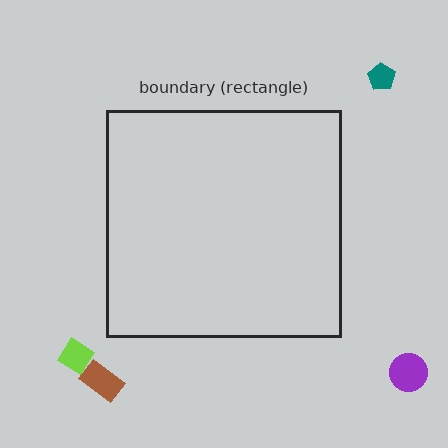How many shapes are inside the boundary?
0 inside, 4 outside.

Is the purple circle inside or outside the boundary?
Outside.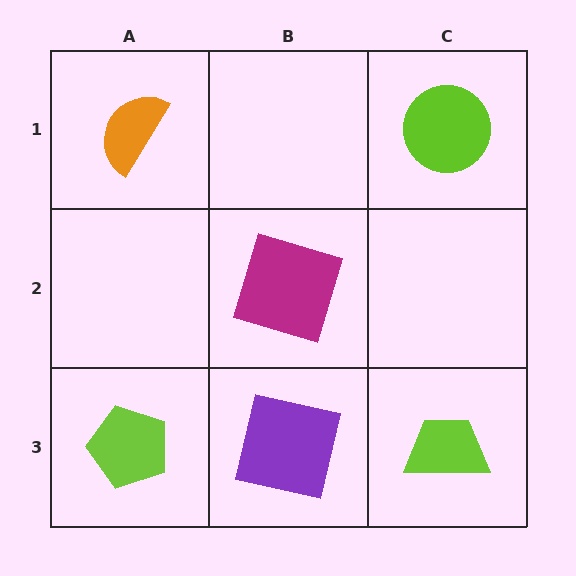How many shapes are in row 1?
2 shapes.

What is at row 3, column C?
A lime trapezoid.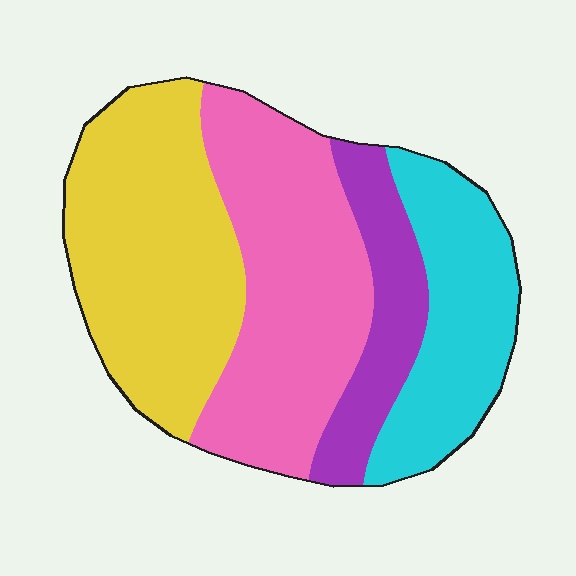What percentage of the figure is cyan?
Cyan covers about 20% of the figure.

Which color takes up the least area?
Purple, at roughly 15%.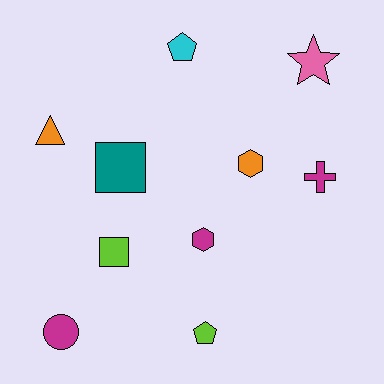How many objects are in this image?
There are 10 objects.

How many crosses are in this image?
There is 1 cross.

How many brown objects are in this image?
There are no brown objects.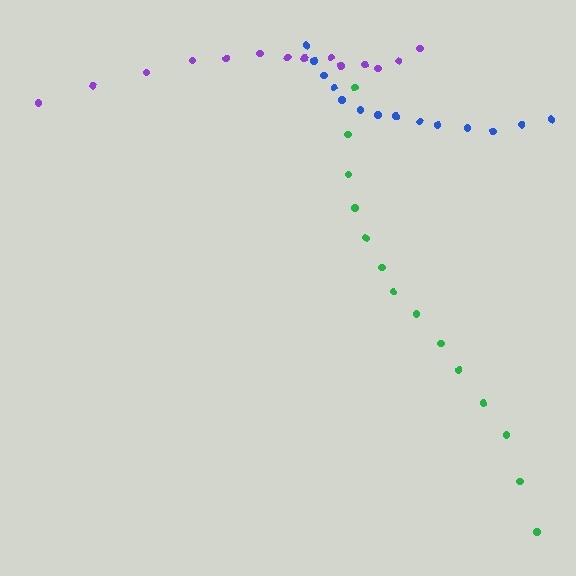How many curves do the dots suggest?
There are 3 distinct paths.